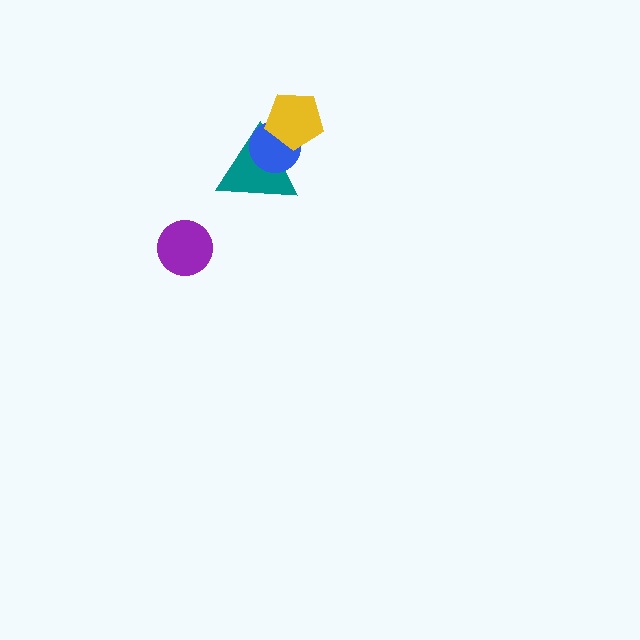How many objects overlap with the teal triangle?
2 objects overlap with the teal triangle.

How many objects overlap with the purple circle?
0 objects overlap with the purple circle.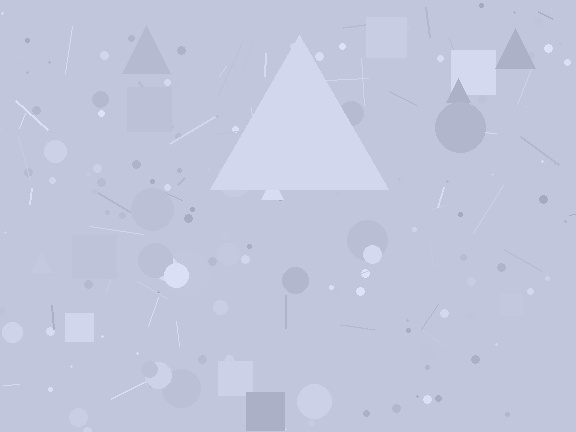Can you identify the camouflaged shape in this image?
The camouflaged shape is a triangle.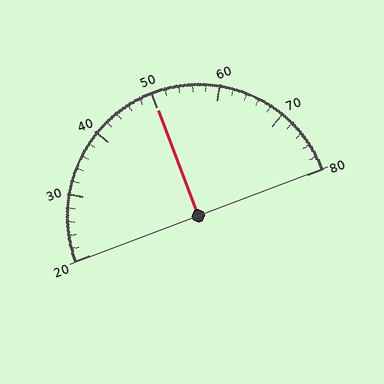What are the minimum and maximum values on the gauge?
The gauge ranges from 20 to 80.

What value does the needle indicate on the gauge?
The needle indicates approximately 50.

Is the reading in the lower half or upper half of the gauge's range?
The reading is in the upper half of the range (20 to 80).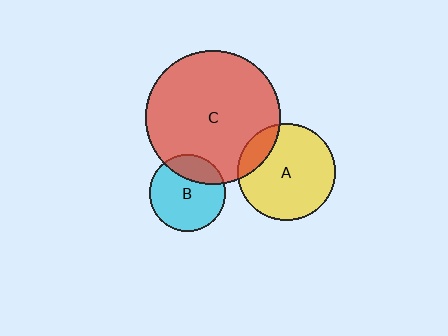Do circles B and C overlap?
Yes.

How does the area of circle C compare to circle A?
Approximately 1.9 times.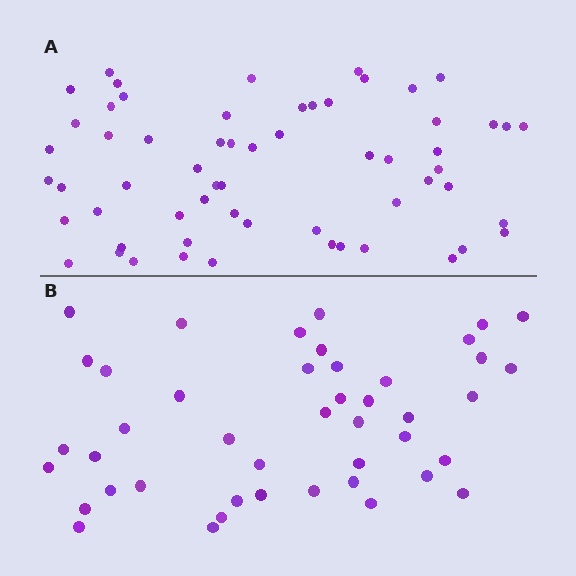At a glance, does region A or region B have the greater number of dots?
Region A (the top region) has more dots.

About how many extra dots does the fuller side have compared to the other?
Region A has approximately 15 more dots than region B.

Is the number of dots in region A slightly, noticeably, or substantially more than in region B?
Region A has noticeably more, but not dramatically so. The ratio is roughly 1.4 to 1.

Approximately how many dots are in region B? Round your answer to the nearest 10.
About 40 dots. (The exact count is 44, which rounds to 40.)